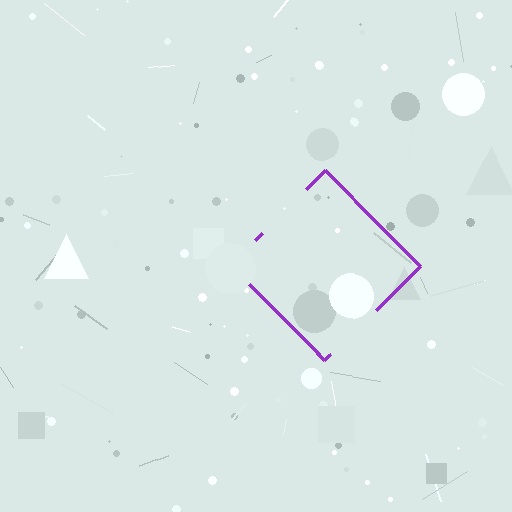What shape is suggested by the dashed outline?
The dashed outline suggests a diamond.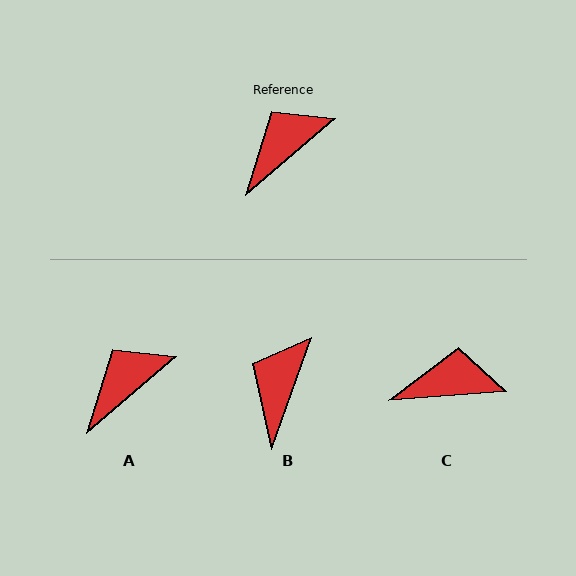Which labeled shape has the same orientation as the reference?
A.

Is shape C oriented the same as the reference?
No, it is off by about 36 degrees.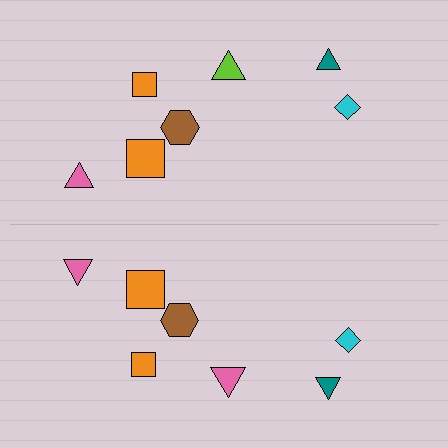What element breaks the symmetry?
The pink triangle on the bottom side breaks the symmetry — its mirror counterpart is lime.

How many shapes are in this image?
There are 14 shapes in this image.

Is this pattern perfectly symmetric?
No, the pattern is not perfectly symmetric. The pink triangle on the bottom side breaks the symmetry — its mirror counterpart is lime.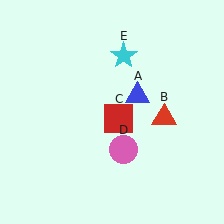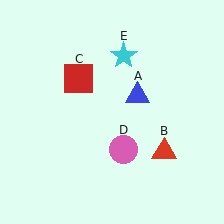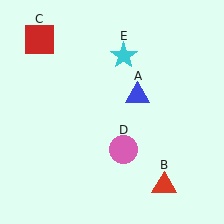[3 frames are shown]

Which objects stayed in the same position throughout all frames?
Blue triangle (object A) and pink circle (object D) and cyan star (object E) remained stationary.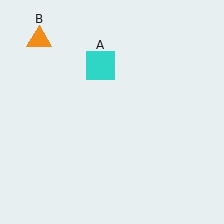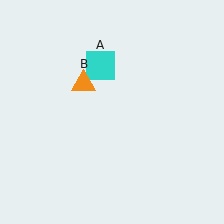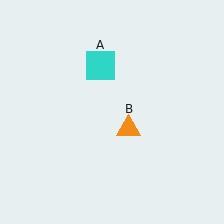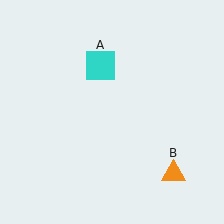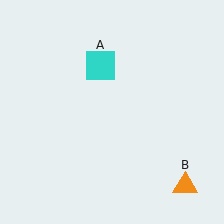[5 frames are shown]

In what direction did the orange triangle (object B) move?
The orange triangle (object B) moved down and to the right.